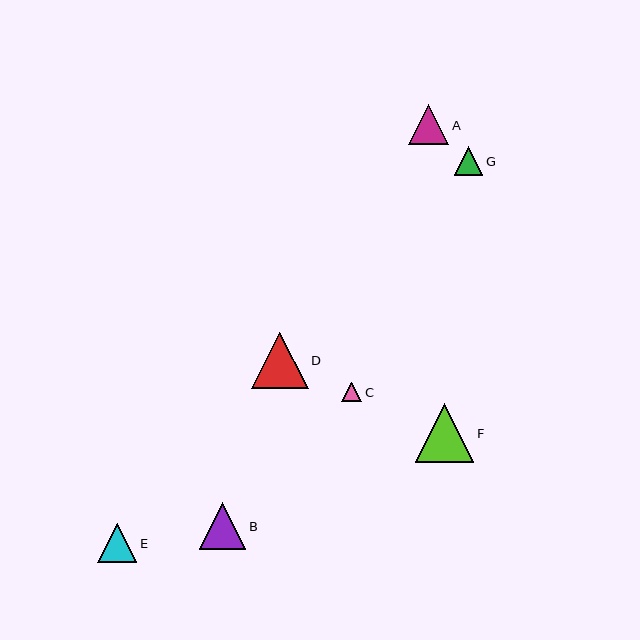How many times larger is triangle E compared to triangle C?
Triangle E is approximately 2.0 times the size of triangle C.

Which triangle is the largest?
Triangle F is the largest with a size of approximately 59 pixels.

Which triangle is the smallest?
Triangle C is the smallest with a size of approximately 20 pixels.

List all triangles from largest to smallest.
From largest to smallest: F, D, B, A, E, G, C.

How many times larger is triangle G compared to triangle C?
Triangle G is approximately 1.4 times the size of triangle C.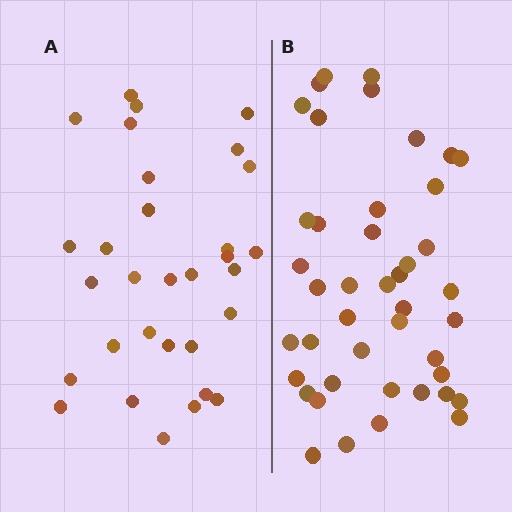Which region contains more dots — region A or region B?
Region B (the right region) has more dots.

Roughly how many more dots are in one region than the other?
Region B has roughly 12 or so more dots than region A.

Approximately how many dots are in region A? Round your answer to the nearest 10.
About 30 dots. (The exact count is 31, which rounds to 30.)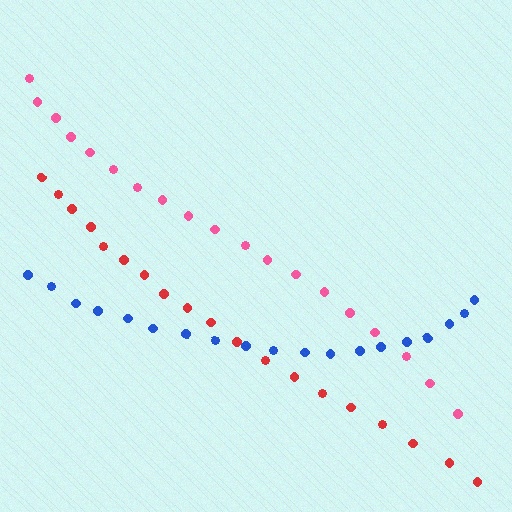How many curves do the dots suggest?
There are 3 distinct paths.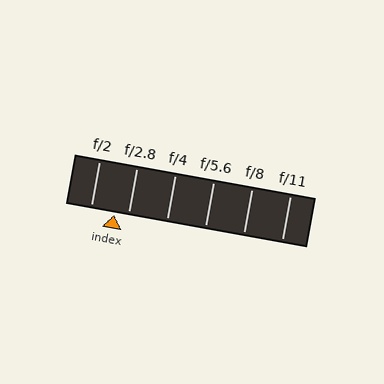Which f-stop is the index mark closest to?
The index mark is closest to f/2.8.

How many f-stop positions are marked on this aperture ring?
There are 6 f-stop positions marked.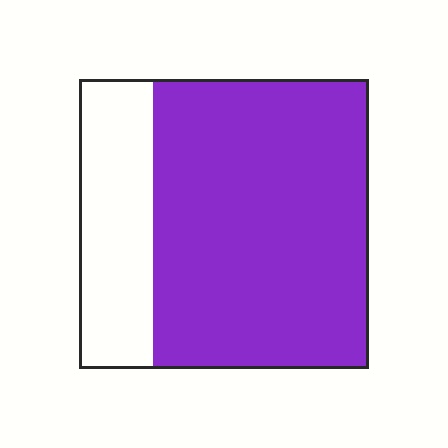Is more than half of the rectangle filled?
Yes.